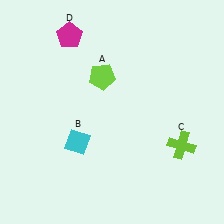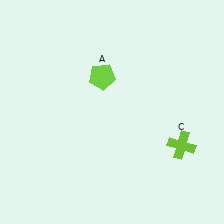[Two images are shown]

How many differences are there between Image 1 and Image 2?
There are 2 differences between the two images.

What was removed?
The magenta pentagon (D), the cyan diamond (B) were removed in Image 2.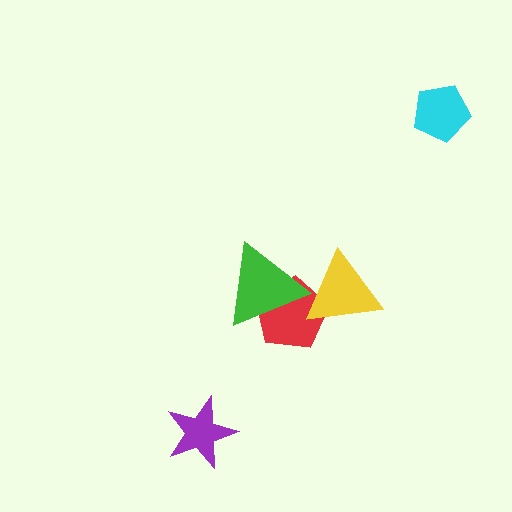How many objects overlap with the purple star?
0 objects overlap with the purple star.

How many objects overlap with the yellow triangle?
2 objects overlap with the yellow triangle.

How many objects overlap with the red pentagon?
2 objects overlap with the red pentagon.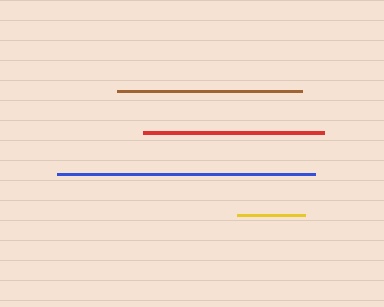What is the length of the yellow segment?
The yellow segment is approximately 68 pixels long.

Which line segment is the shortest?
The yellow line is the shortest at approximately 68 pixels.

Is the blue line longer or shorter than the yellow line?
The blue line is longer than the yellow line.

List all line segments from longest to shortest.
From longest to shortest: blue, brown, red, yellow.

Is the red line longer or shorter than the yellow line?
The red line is longer than the yellow line.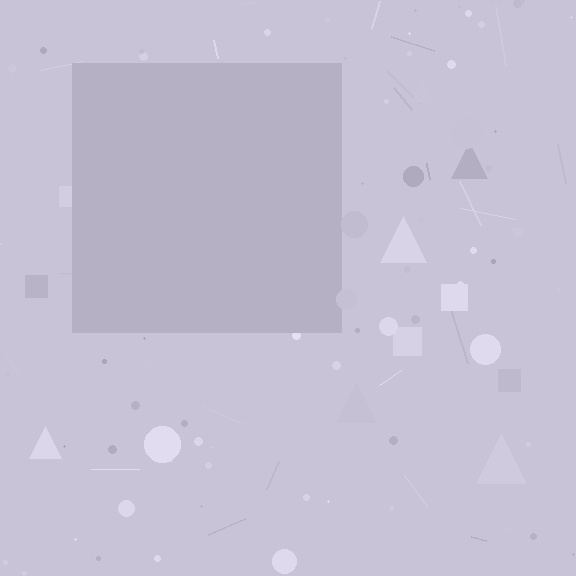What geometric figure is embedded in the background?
A square is embedded in the background.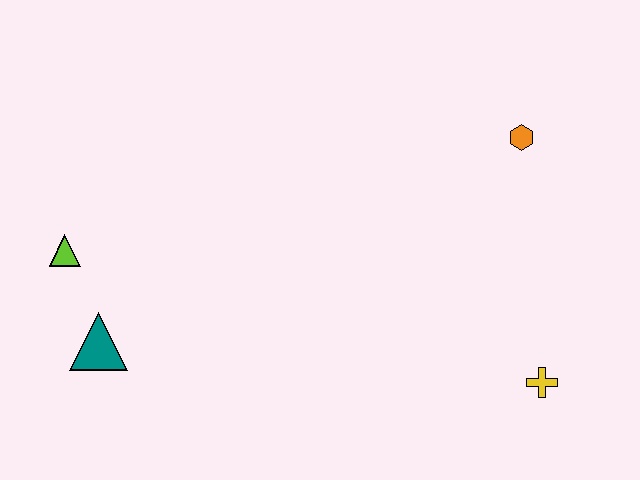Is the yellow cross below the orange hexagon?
Yes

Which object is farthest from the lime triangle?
The yellow cross is farthest from the lime triangle.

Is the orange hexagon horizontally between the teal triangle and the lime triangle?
No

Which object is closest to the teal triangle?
The lime triangle is closest to the teal triangle.